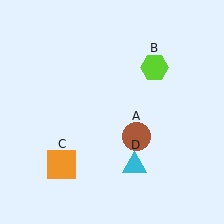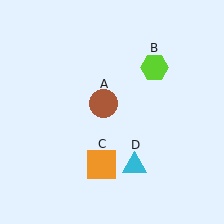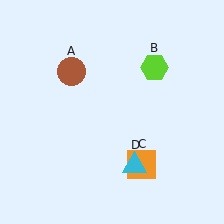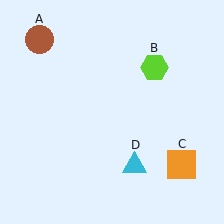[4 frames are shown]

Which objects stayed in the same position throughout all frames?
Lime hexagon (object B) and cyan triangle (object D) remained stationary.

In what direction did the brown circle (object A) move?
The brown circle (object A) moved up and to the left.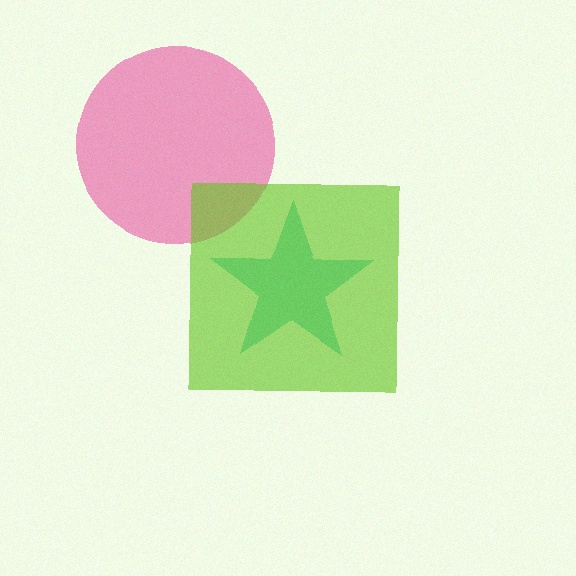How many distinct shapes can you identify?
There are 3 distinct shapes: a pink circle, a lime square, a green star.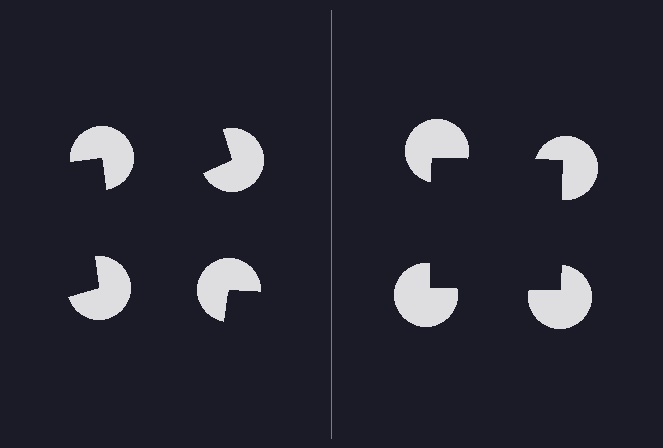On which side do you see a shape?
An illusory square appears on the right side. On the left side the wedge cuts are rotated, so no coherent shape forms.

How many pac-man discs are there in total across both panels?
8 — 4 on each side.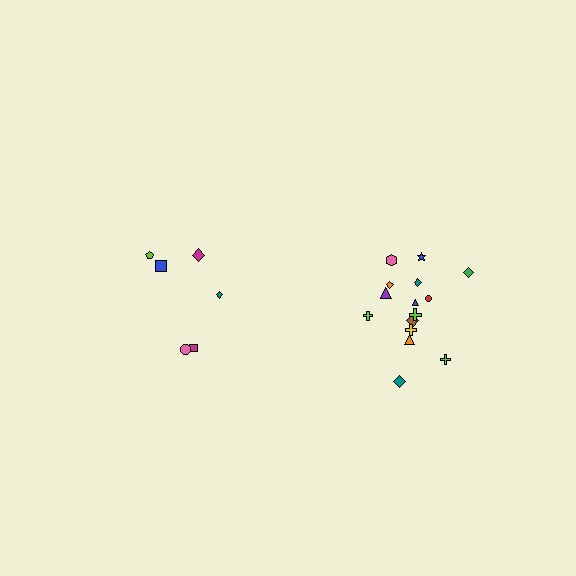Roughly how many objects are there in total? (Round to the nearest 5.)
Roughly 20 objects in total.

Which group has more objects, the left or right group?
The right group.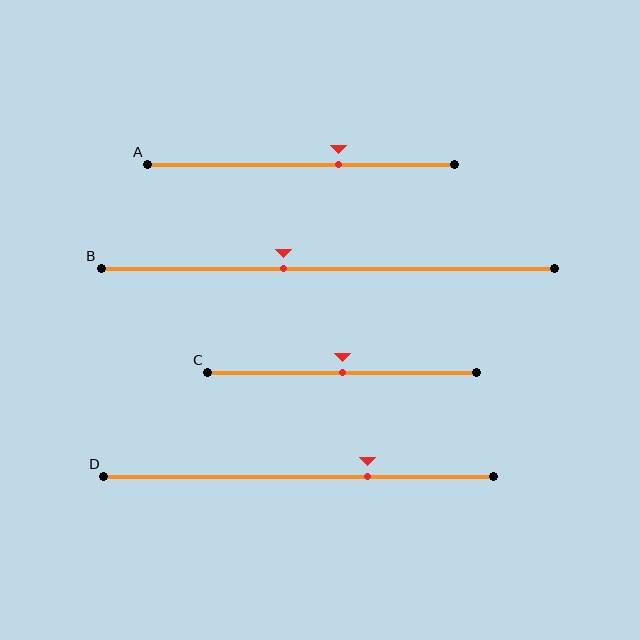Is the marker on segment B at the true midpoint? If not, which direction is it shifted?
No, the marker on segment B is shifted to the left by about 10% of the segment length.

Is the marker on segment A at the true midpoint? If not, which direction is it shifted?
No, the marker on segment A is shifted to the right by about 12% of the segment length.